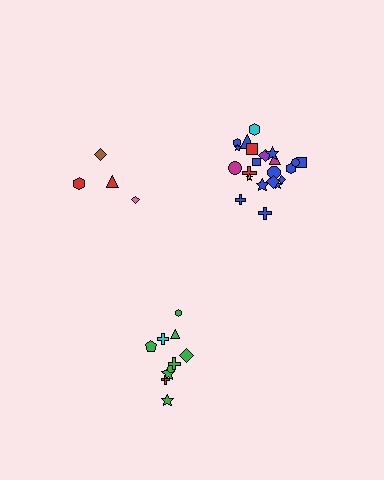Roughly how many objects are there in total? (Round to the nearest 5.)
Roughly 35 objects in total.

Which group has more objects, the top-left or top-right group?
The top-right group.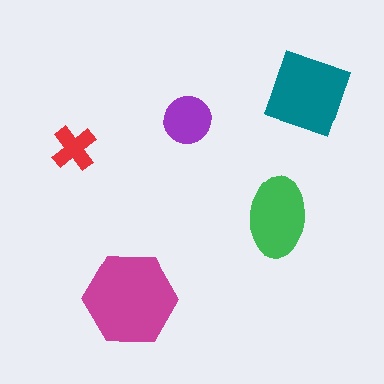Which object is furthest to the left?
The red cross is leftmost.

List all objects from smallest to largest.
The red cross, the purple circle, the green ellipse, the teal diamond, the magenta hexagon.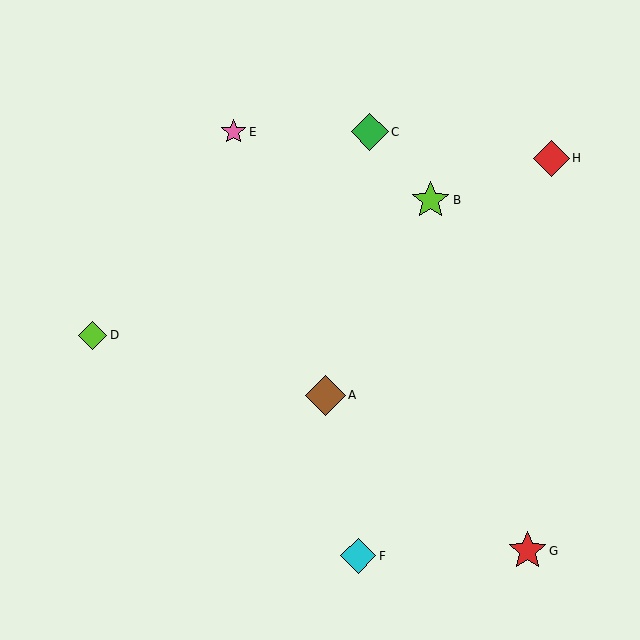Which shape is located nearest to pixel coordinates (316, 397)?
The brown diamond (labeled A) at (325, 395) is nearest to that location.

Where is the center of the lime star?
The center of the lime star is at (431, 200).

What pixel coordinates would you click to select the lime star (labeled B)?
Click at (431, 200) to select the lime star B.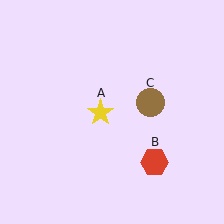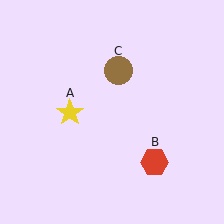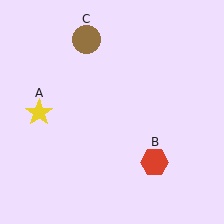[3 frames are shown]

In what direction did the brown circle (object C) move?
The brown circle (object C) moved up and to the left.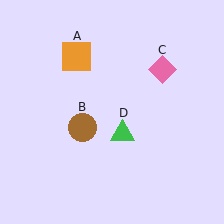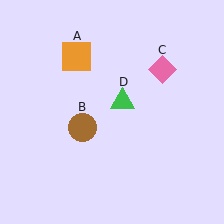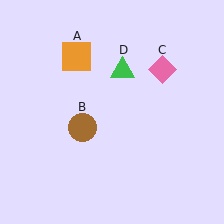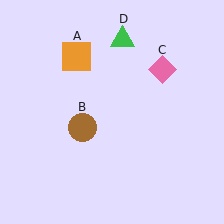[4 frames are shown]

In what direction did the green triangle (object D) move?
The green triangle (object D) moved up.